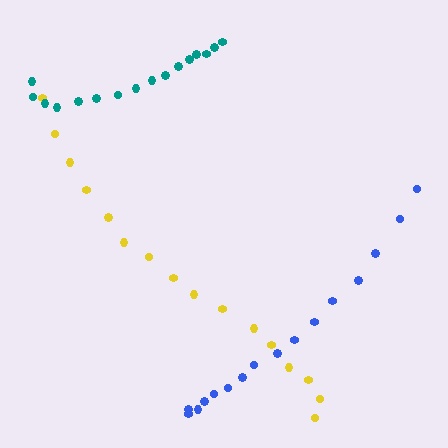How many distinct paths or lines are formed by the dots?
There are 3 distinct paths.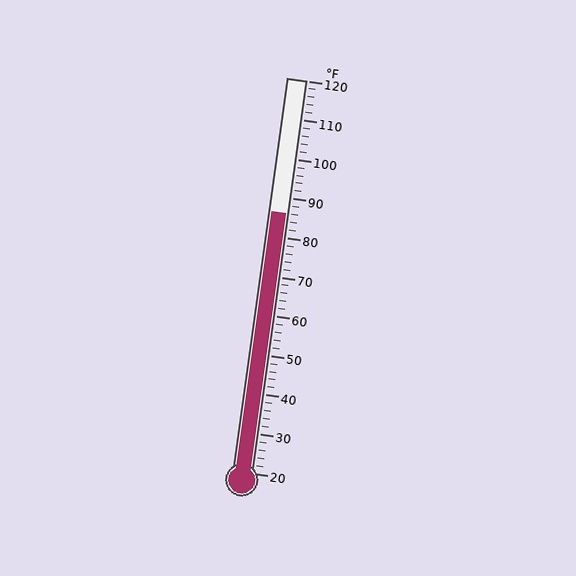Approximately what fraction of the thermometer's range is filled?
The thermometer is filled to approximately 65% of its range.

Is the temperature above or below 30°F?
The temperature is above 30°F.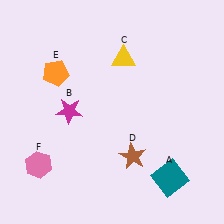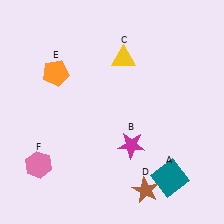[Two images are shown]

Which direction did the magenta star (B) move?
The magenta star (B) moved right.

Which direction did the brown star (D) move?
The brown star (D) moved down.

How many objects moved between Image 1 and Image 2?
2 objects moved between the two images.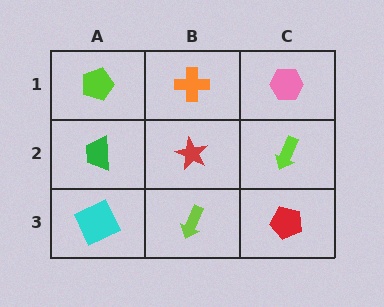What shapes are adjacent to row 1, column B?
A red star (row 2, column B), a lime pentagon (row 1, column A), a pink hexagon (row 1, column C).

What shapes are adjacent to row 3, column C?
A lime arrow (row 2, column C), a lime arrow (row 3, column B).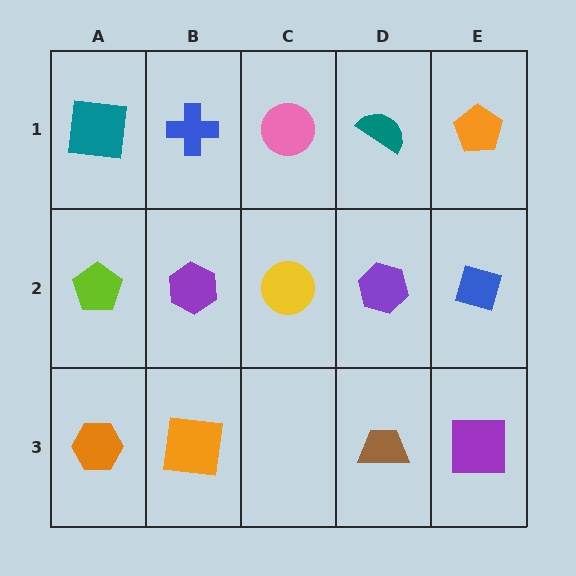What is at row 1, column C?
A pink circle.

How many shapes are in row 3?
4 shapes.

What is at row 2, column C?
A yellow circle.